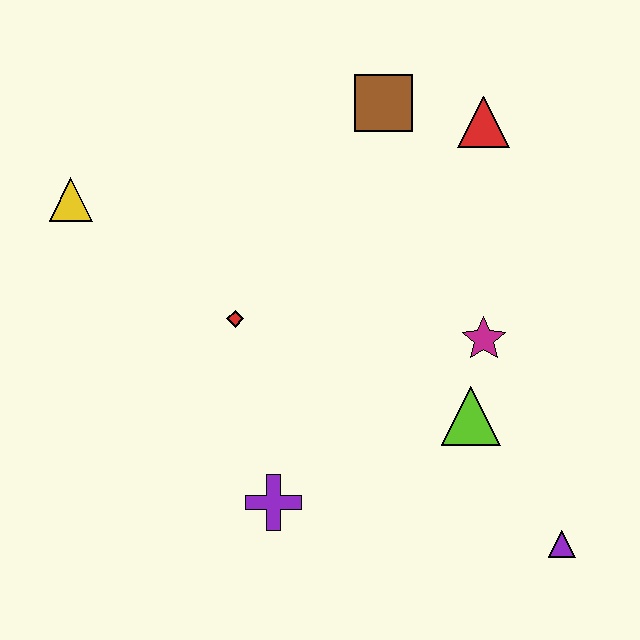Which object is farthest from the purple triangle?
The yellow triangle is farthest from the purple triangle.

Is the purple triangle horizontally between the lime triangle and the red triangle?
No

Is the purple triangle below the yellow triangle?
Yes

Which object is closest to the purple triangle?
The lime triangle is closest to the purple triangle.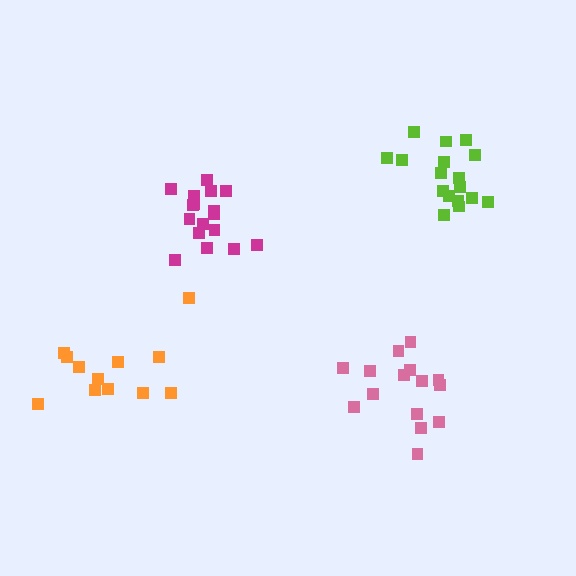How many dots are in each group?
Group 1: 12 dots, Group 2: 17 dots, Group 3: 15 dots, Group 4: 17 dots (61 total).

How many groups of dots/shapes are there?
There are 4 groups.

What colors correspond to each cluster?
The clusters are colored: orange, lime, pink, magenta.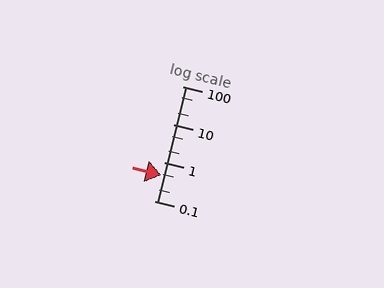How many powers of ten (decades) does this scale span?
The scale spans 3 decades, from 0.1 to 100.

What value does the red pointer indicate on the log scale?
The pointer indicates approximately 0.47.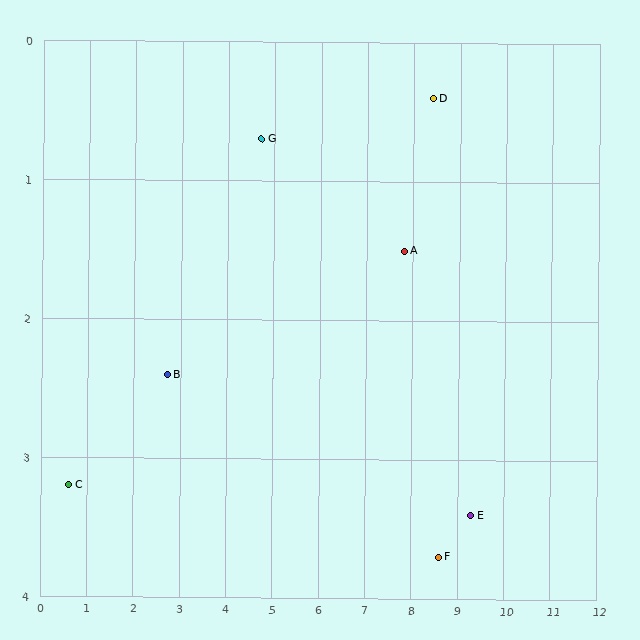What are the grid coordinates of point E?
Point E is at approximately (9.3, 3.4).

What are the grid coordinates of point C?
Point C is at approximately (0.6, 3.2).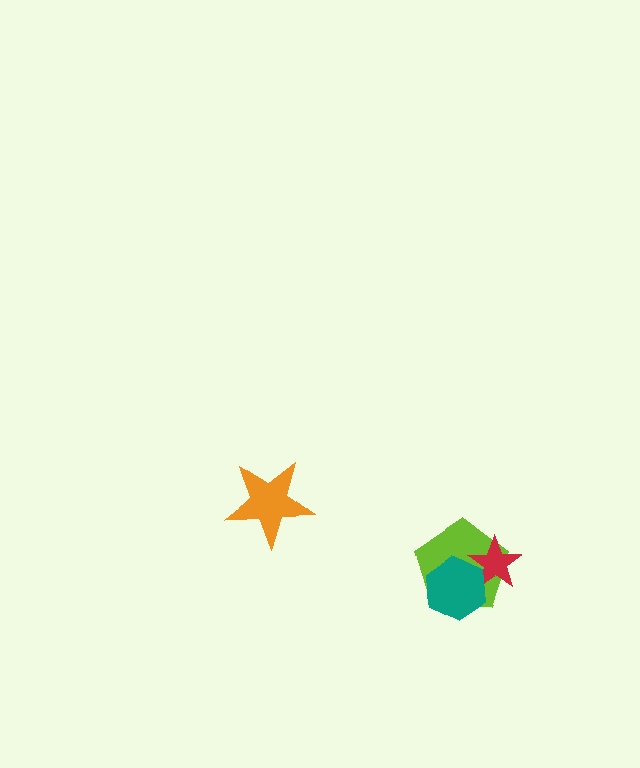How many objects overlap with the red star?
2 objects overlap with the red star.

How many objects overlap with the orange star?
0 objects overlap with the orange star.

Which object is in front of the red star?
The teal hexagon is in front of the red star.